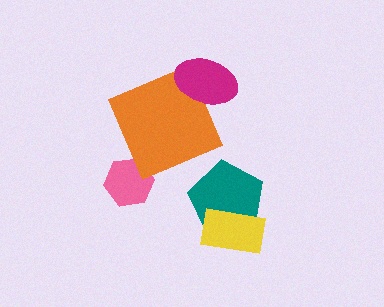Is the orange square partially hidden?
Yes, it is partially covered by another shape.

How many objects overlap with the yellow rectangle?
1 object overlaps with the yellow rectangle.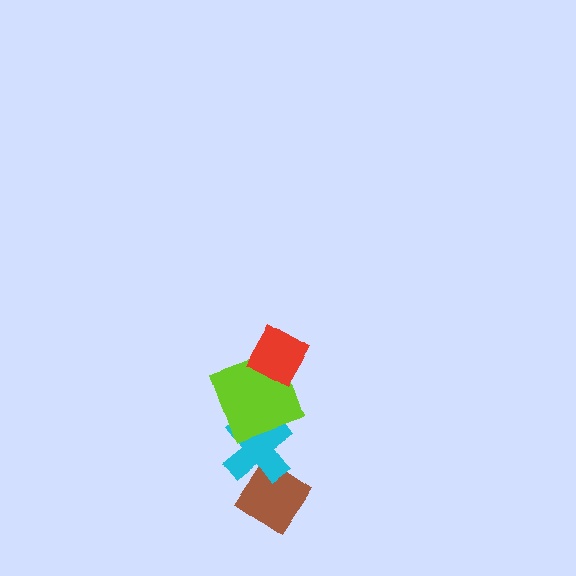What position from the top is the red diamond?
The red diamond is 1st from the top.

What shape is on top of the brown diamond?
The cyan cross is on top of the brown diamond.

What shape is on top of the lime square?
The red diamond is on top of the lime square.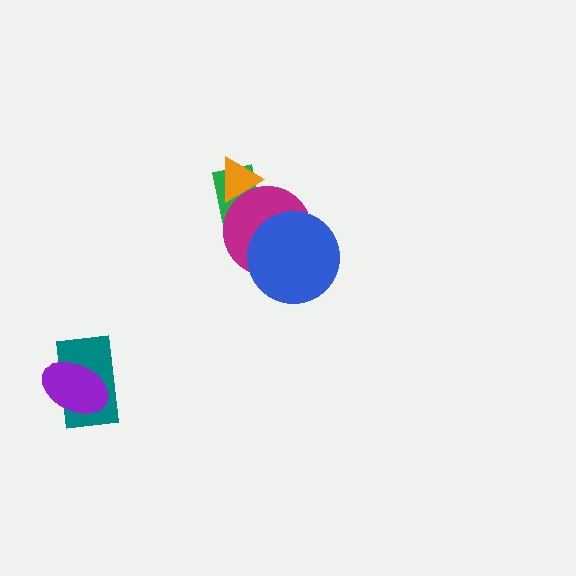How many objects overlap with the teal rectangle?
1 object overlaps with the teal rectangle.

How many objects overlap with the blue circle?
1 object overlaps with the blue circle.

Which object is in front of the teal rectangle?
The purple ellipse is in front of the teal rectangle.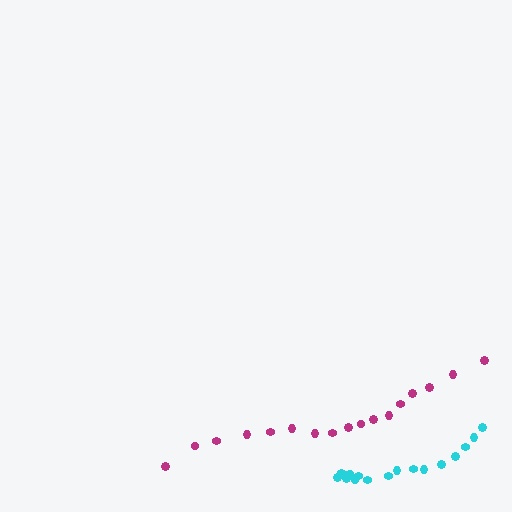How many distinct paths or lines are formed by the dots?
There are 2 distinct paths.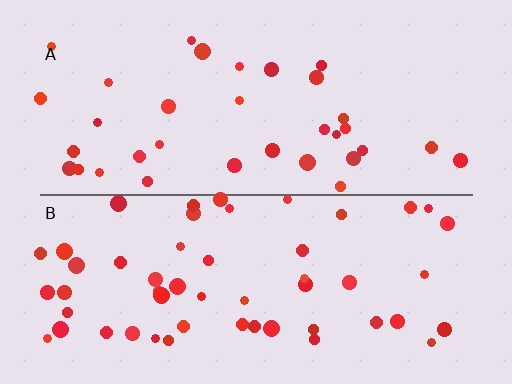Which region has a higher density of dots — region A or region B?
B (the bottom).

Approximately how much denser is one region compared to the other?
Approximately 1.6× — region B over region A.